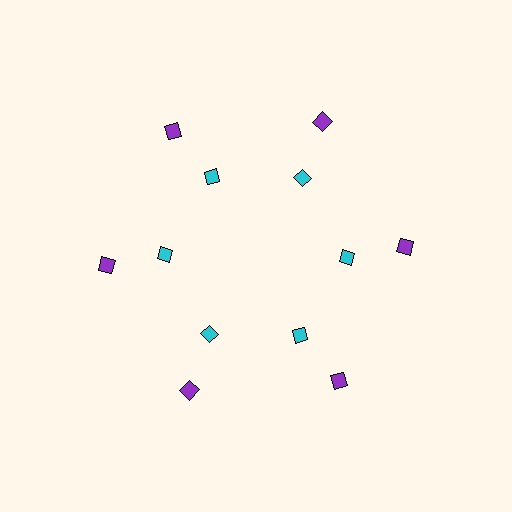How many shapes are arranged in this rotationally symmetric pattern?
There are 12 shapes, arranged in 6 groups of 2.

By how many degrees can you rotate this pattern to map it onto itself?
The pattern maps onto itself every 60 degrees of rotation.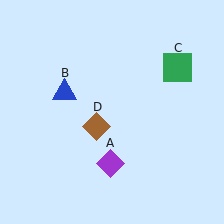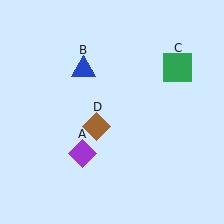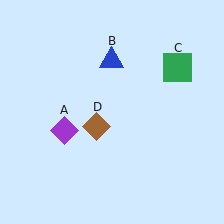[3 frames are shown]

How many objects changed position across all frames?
2 objects changed position: purple diamond (object A), blue triangle (object B).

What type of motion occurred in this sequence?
The purple diamond (object A), blue triangle (object B) rotated clockwise around the center of the scene.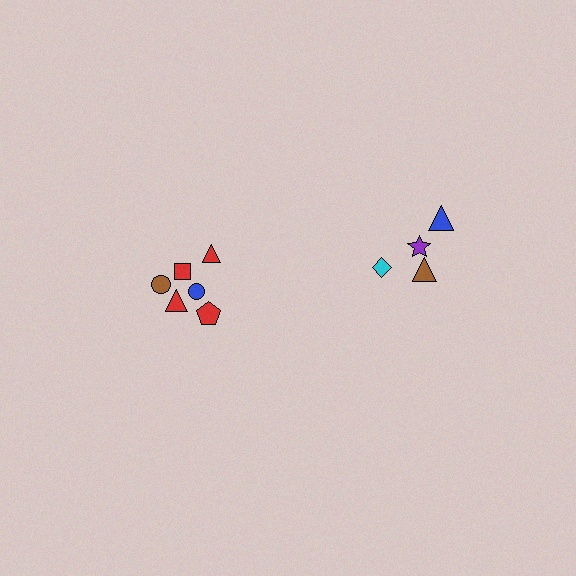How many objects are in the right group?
There are 4 objects.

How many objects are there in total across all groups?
There are 10 objects.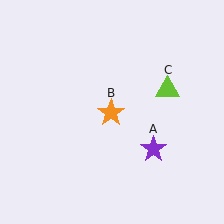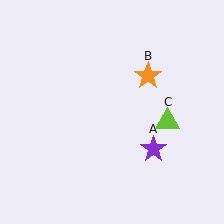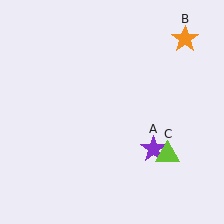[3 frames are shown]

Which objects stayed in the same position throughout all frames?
Purple star (object A) remained stationary.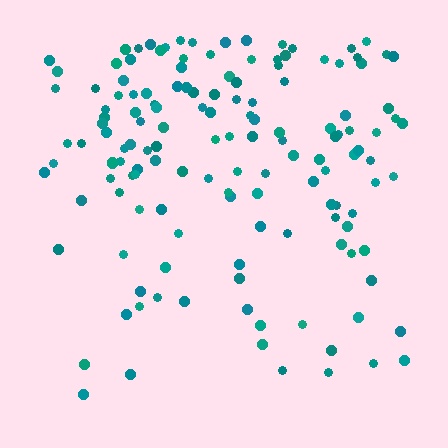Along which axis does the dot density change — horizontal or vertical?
Vertical.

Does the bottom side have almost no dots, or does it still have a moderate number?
Still a moderate number, just noticeably fewer than the top.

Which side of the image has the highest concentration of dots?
The top.